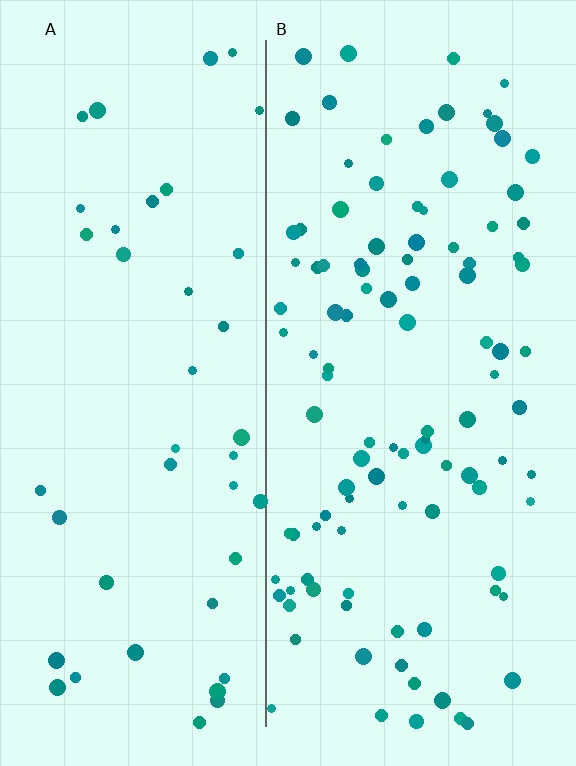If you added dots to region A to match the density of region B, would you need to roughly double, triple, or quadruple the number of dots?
Approximately double.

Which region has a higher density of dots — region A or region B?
B (the right).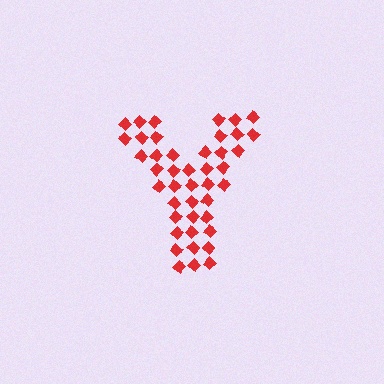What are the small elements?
The small elements are diamonds.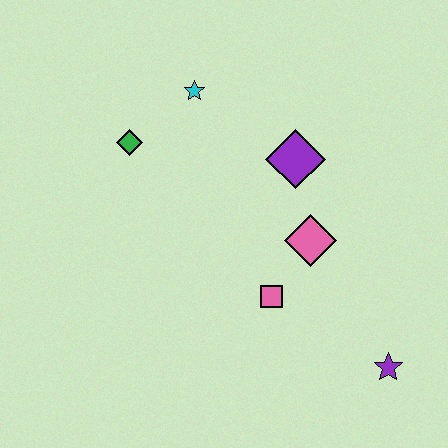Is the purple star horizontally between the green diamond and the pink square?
No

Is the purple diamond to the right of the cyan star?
Yes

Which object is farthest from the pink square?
The cyan star is farthest from the pink square.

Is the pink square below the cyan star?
Yes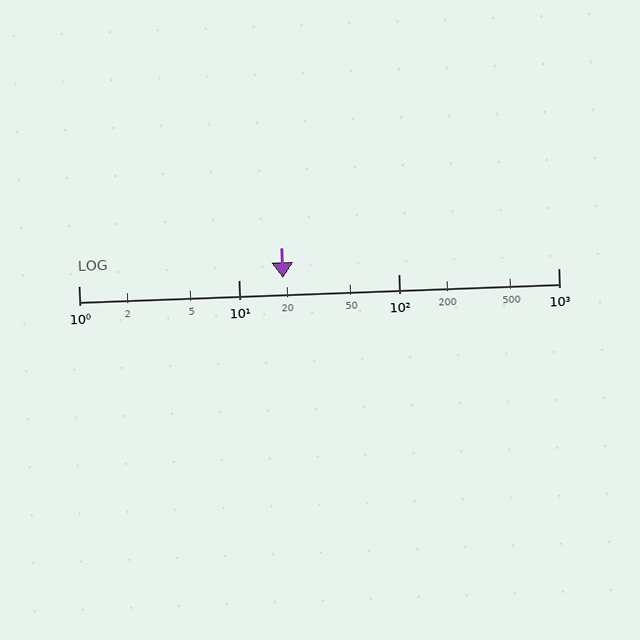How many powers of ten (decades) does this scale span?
The scale spans 3 decades, from 1 to 1000.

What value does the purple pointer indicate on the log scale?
The pointer indicates approximately 19.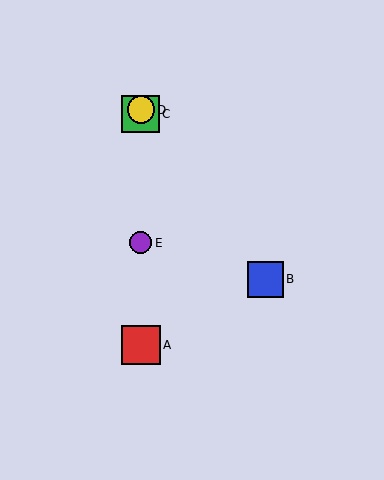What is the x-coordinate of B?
Object B is at x≈265.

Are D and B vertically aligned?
No, D is at x≈141 and B is at x≈265.